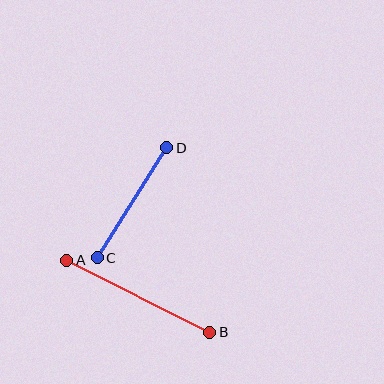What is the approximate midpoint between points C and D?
The midpoint is at approximately (132, 203) pixels.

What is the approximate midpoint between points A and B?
The midpoint is at approximately (138, 296) pixels.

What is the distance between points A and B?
The distance is approximately 160 pixels.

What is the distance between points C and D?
The distance is approximately 130 pixels.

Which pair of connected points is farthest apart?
Points A and B are farthest apart.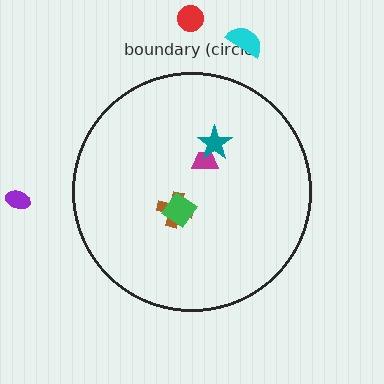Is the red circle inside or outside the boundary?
Outside.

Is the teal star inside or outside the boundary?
Inside.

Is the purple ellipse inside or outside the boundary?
Outside.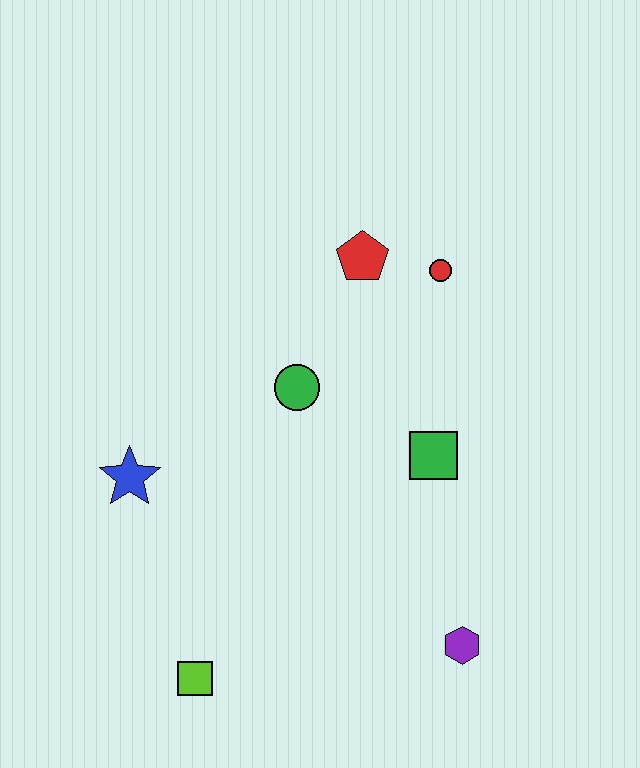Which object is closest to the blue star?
The green circle is closest to the blue star.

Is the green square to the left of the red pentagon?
No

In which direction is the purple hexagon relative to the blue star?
The purple hexagon is to the right of the blue star.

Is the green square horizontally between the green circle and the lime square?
No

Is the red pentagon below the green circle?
No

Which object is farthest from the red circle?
The lime square is farthest from the red circle.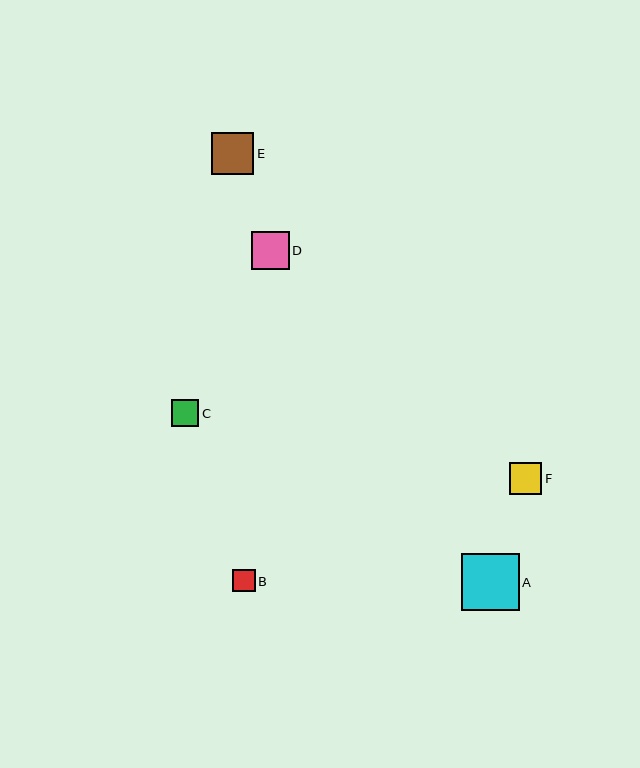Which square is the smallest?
Square B is the smallest with a size of approximately 23 pixels.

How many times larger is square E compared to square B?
Square E is approximately 1.9 times the size of square B.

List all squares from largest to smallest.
From largest to smallest: A, E, D, F, C, B.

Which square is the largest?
Square A is the largest with a size of approximately 58 pixels.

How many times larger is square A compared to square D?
Square A is approximately 1.5 times the size of square D.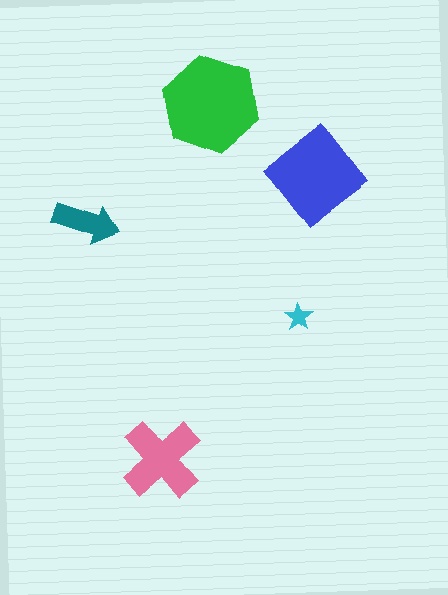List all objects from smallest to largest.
The cyan star, the teal arrow, the pink cross, the blue diamond, the green hexagon.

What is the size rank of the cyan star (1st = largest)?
5th.